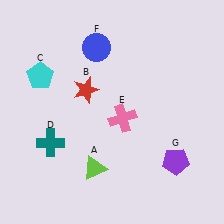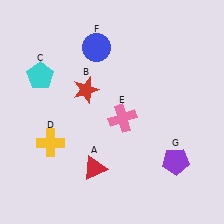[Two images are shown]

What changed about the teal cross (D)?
In Image 1, D is teal. In Image 2, it changed to yellow.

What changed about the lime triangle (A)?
In Image 1, A is lime. In Image 2, it changed to red.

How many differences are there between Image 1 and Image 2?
There are 2 differences between the two images.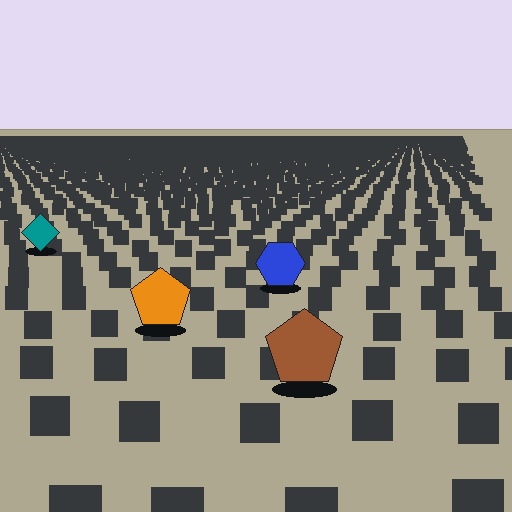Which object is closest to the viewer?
The brown pentagon is closest. The texture marks near it are larger and more spread out.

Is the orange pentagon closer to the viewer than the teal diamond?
Yes. The orange pentagon is closer — you can tell from the texture gradient: the ground texture is coarser near it.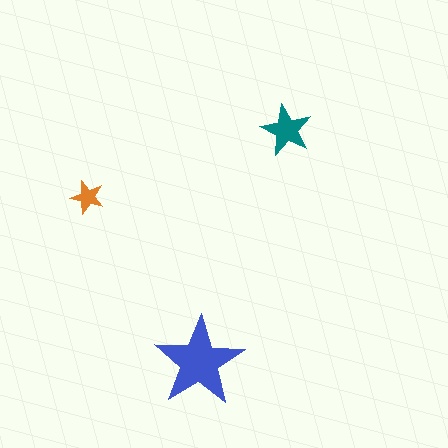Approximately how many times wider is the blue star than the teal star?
About 2 times wider.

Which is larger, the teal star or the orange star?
The teal one.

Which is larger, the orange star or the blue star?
The blue one.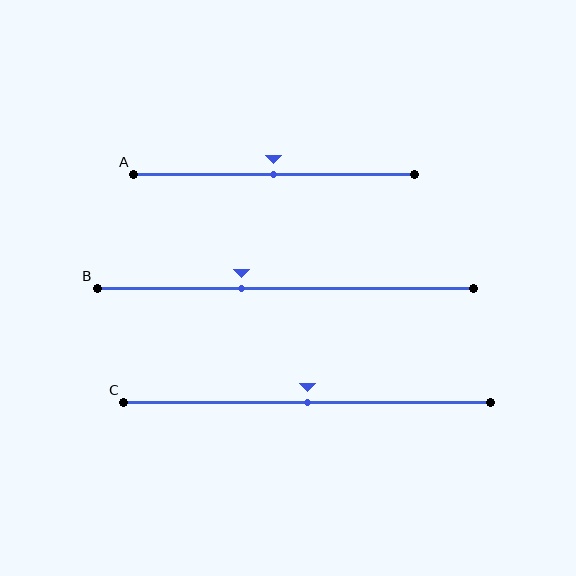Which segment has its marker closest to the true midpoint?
Segment A has its marker closest to the true midpoint.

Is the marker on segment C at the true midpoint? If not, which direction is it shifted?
Yes, the marker on segment C is at the true midpoint.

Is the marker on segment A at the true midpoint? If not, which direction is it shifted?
Yes, the marker on segment A is at the true midpoint.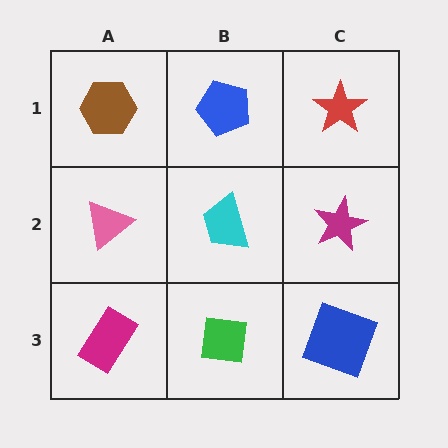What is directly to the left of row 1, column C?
A blue pentagon.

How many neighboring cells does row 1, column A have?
2.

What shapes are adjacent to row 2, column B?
A blue pentagon (row 1, column B), a green square (row 3, column B), a pink triangle (row 2, column A), a magenta star (row 2, column C).